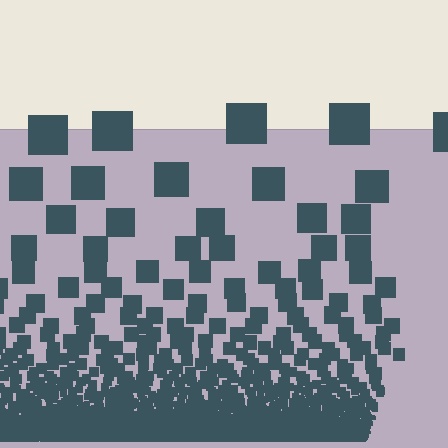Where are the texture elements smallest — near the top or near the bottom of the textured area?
Near the bottom.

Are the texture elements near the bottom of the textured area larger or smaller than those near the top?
Smaller. The gradient is inverted — elements near the bottom are smaller and denser.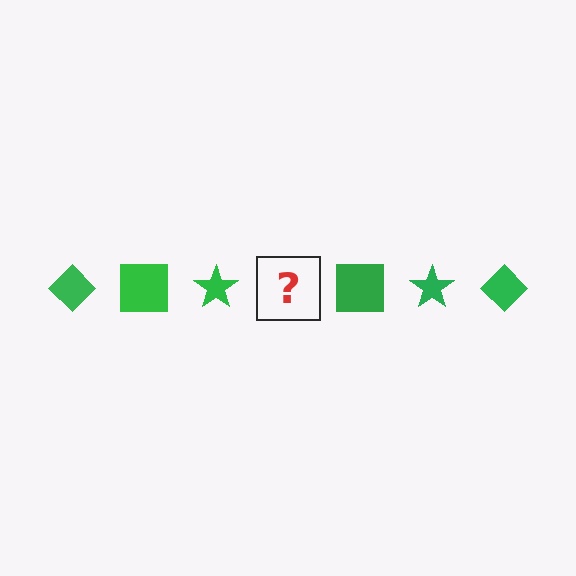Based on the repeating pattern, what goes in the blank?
The blank should be a green diamond.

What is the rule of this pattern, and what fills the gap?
The rule is that the pattern cycles through diamond, square, star shapes in green. The gap should be filled with a green diamond.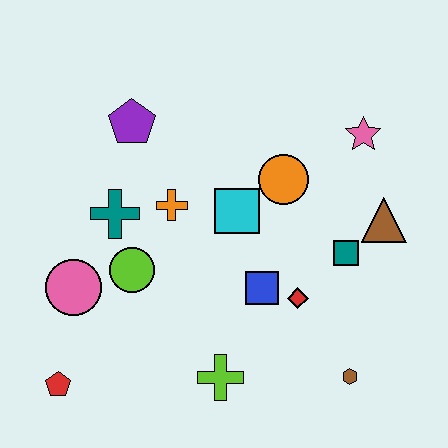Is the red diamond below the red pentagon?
No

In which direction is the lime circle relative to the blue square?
The lime circle is to the left of the blue square.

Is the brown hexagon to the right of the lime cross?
Yes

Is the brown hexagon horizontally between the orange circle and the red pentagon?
No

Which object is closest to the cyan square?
The orange circle is closest to the cyan square.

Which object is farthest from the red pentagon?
The pink star is farthest from the red pentagon.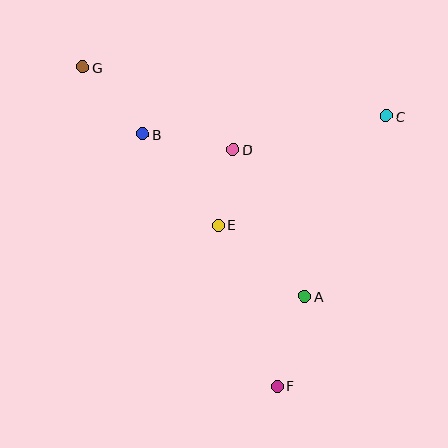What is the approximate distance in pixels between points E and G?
The distance between E and G is approximately 208 pixels.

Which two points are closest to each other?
Points D and E are closest to each other.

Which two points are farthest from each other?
Points F and G are farthest from each other.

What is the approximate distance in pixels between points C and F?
The distance between C and F is approximately 292 pixels.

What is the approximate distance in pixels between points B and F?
The distance between B and F is approximately 286 pixels.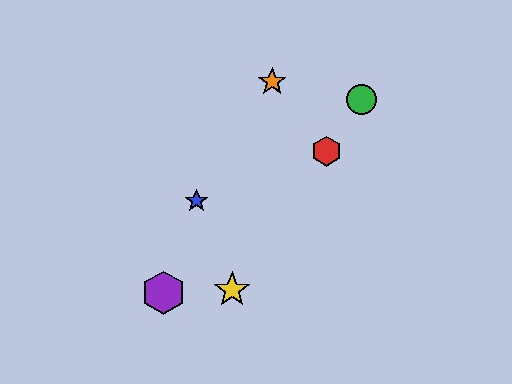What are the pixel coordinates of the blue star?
The blue star is at (197, 201).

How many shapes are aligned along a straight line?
3 shapes (the red hexagon, the green circle, the yellow star) are aligned along a straight line.